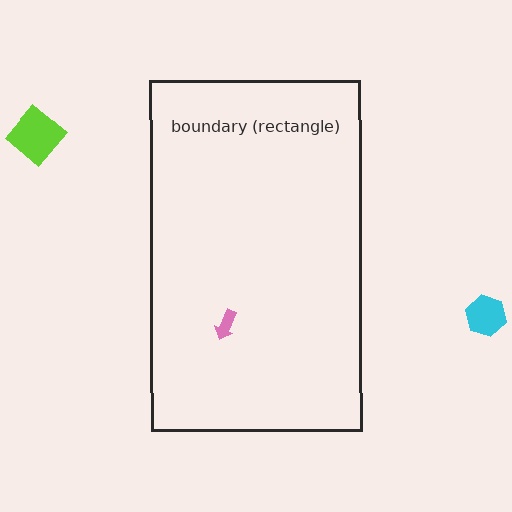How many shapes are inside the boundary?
1 inside, 2 outside.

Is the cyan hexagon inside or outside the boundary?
Outside.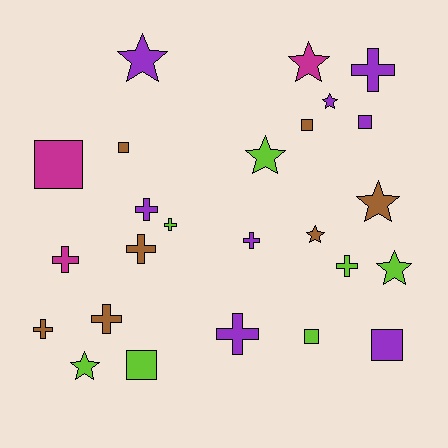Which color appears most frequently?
Purple, with 8 objects.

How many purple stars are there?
There are 2 purple stars.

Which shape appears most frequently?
Cross, with 10 objects.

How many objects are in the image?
There are 25 objects.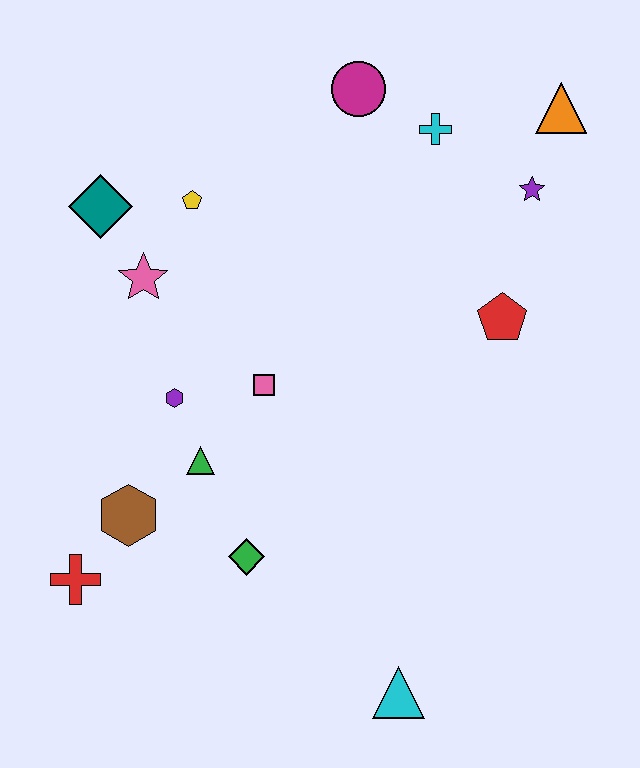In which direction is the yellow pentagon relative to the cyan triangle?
The yellow pentagon is above the cyan triangle.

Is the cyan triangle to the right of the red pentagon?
No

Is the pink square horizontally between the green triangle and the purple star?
Yes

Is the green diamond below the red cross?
No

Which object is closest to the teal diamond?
The pink star is closest to the teal diamond.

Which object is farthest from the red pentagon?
The red cross is farthest from the red pentagon.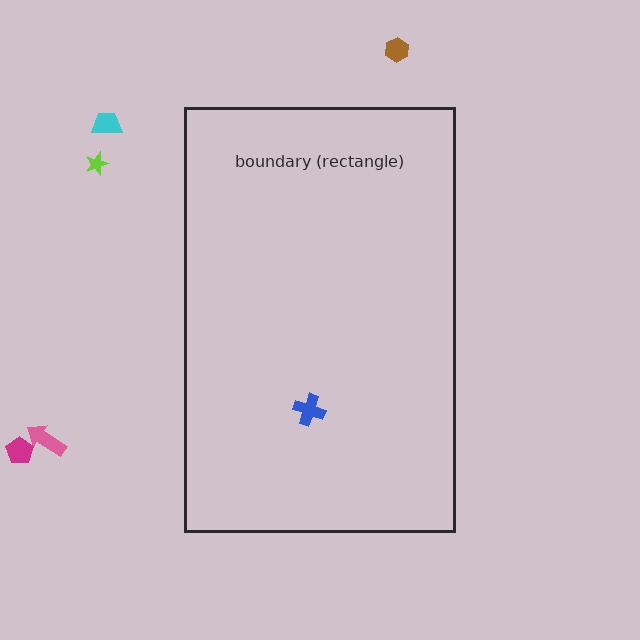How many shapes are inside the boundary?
1 inside, 5 outside.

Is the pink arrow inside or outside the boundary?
Outside.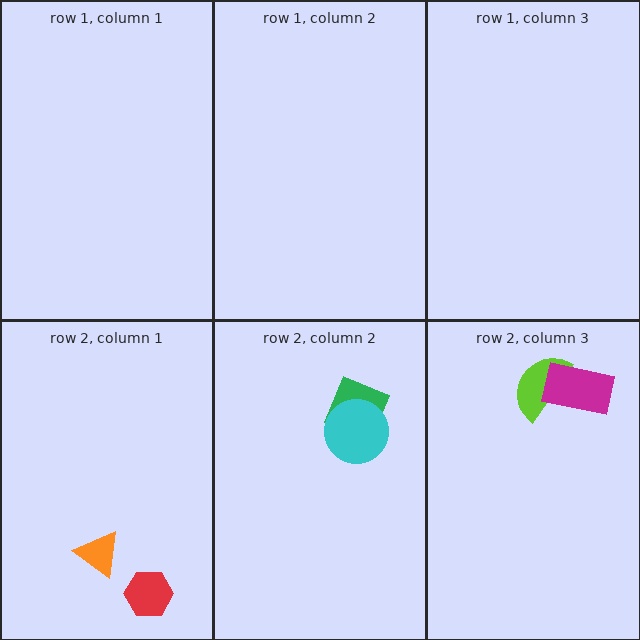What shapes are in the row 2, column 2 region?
The green diamond, the cyan circle.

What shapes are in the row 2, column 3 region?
The lime semicircle, the magenta rectangle.